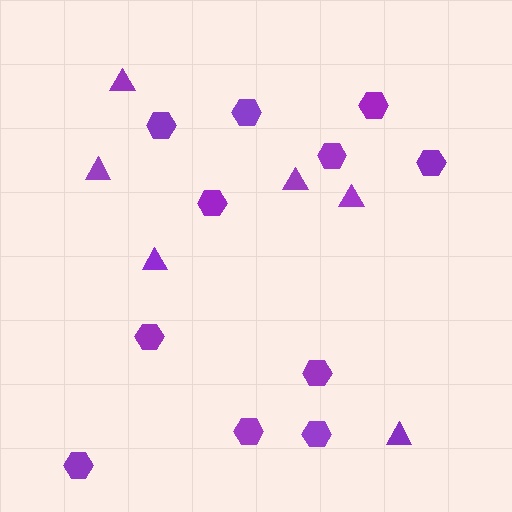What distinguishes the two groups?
There are 2 groups: one group of hexagons (11) and one group of triangles (6).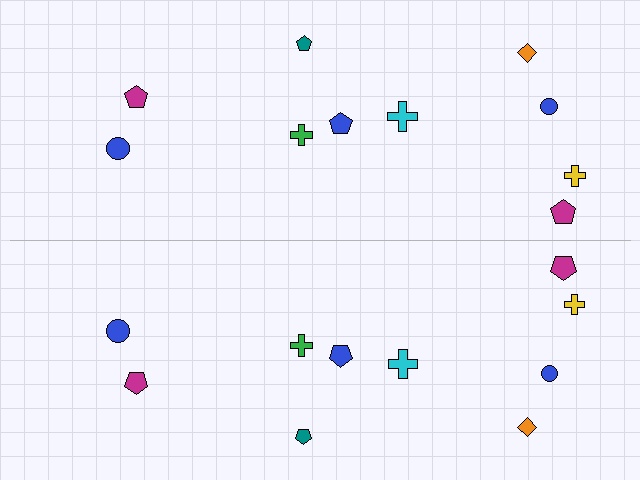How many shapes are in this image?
There are 20 shapes in this image.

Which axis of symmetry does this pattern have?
The pattern has a horizontal axis of symmetry running through the center of the image.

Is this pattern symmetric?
Yes, this pattern has bilateral (reflection) symmetry.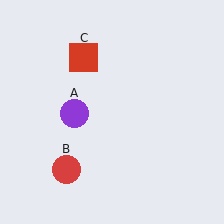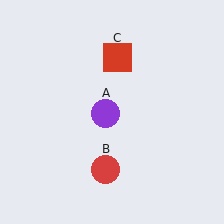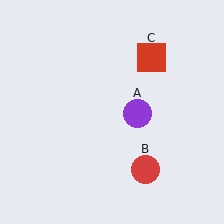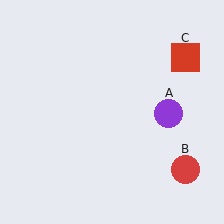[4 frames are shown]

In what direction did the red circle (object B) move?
The red circle (object B) moved right.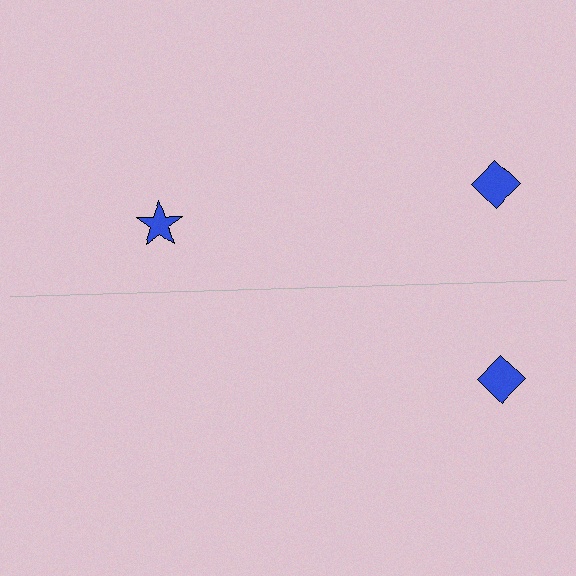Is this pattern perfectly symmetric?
No, the pattern is not perfectly symmetric. A blue star is missing from the bottom side.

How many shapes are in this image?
There are 3 shapes in this image.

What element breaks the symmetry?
A blue star is missing from the bottom side.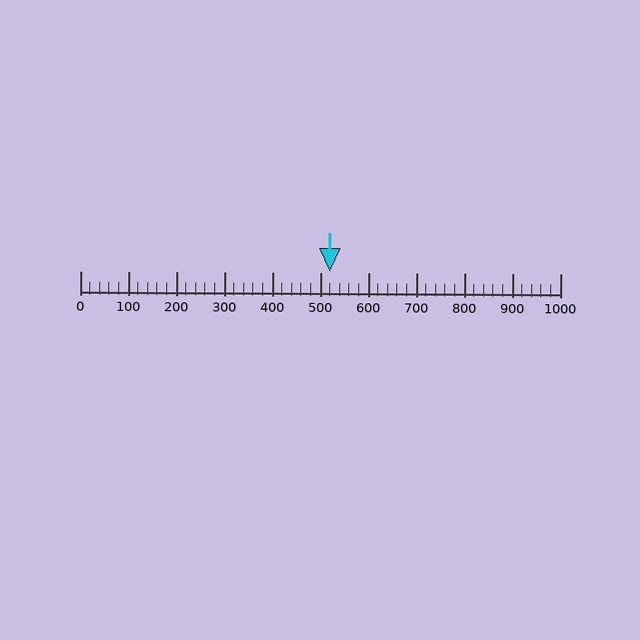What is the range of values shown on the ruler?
The ruler shows values from 0 to 1000.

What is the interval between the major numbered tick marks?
The major tick marks are spaced 100 units apart.